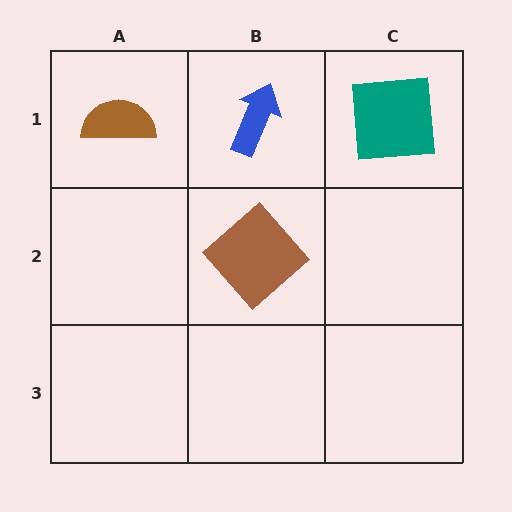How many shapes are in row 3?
0 shapes.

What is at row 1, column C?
A teal square.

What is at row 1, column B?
A blue arrow.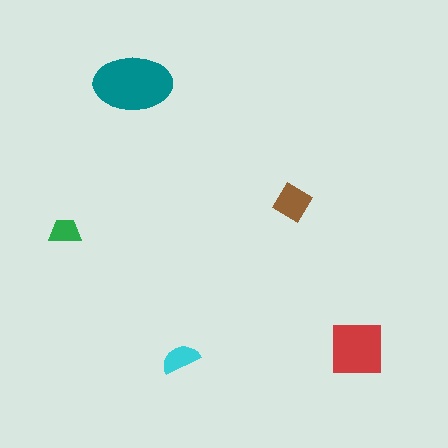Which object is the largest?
The teal ellipse.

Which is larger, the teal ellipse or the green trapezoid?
The teal ellipse.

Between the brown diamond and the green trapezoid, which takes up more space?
The brown diamond.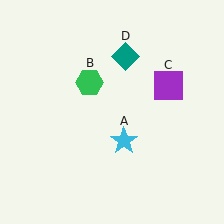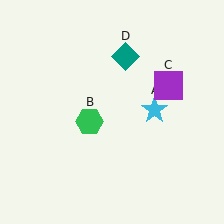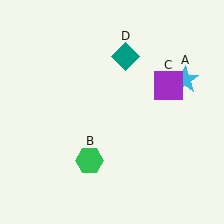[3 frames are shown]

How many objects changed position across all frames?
2 objects changed position: cyan star (object A), green hexagon (object B).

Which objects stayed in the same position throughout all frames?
Purple square (object C) and teal diamond (object D) remained stationary.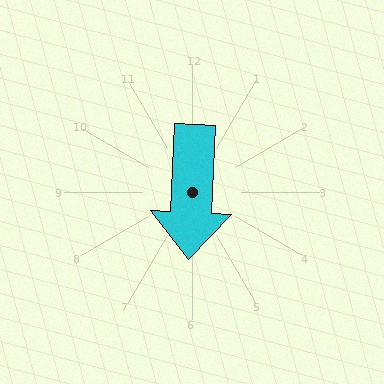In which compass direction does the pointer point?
South.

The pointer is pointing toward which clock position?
Roughly 6 o'clock.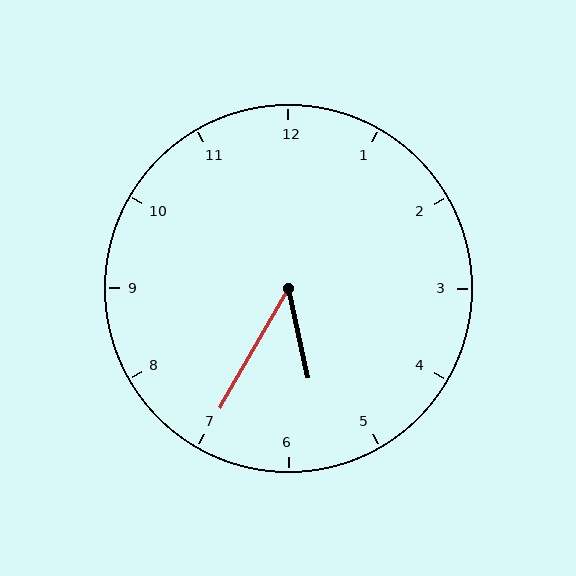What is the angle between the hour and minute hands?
Approximately 42 degrees.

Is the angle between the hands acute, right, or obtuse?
It is acute.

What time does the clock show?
5:35.